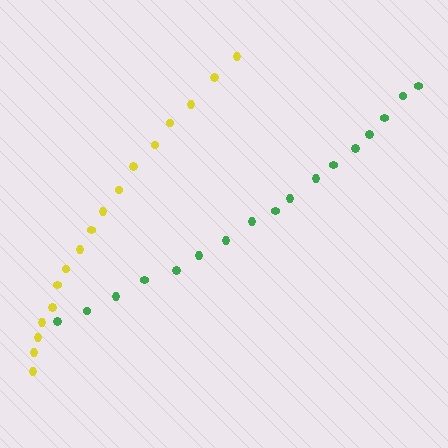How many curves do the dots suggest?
There are 2 distinct paths.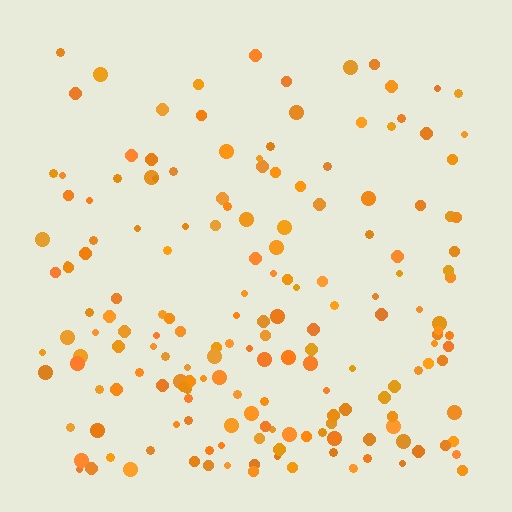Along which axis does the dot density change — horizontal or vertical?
Vertical.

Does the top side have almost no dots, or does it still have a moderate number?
Still a moderate number, just noticeably fewer than the bottom.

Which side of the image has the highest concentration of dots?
The bottom.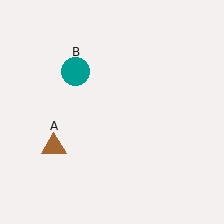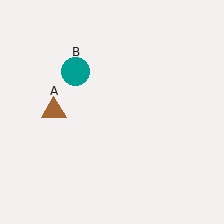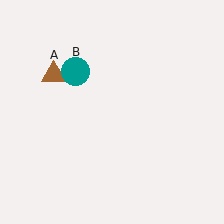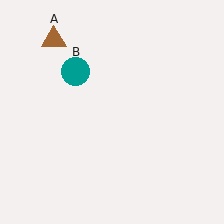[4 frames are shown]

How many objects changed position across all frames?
1 object changed position: brown triangle (object A).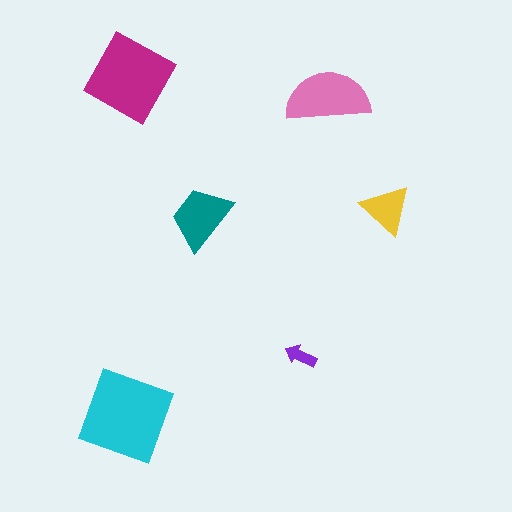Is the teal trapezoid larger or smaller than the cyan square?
Smaller.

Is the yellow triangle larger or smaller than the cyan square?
Smaller.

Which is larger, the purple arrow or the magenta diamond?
The magenta diamond.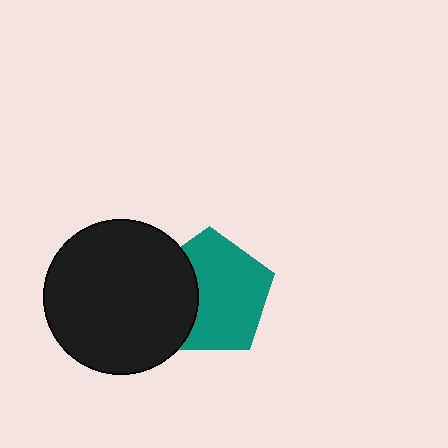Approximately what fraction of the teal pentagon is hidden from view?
Roughly 33% of the teal pentagon is hidden behind the black circle.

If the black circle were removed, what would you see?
You would see the complete teal pentagon.